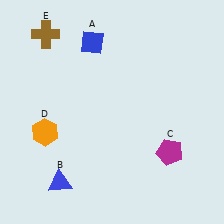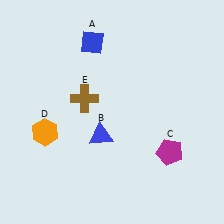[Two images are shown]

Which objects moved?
The objects that moved are: the blue triangle (B), the brown cross (E).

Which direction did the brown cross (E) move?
The brown cross (E) moved down.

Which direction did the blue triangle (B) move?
The blue triangle (B) moved up.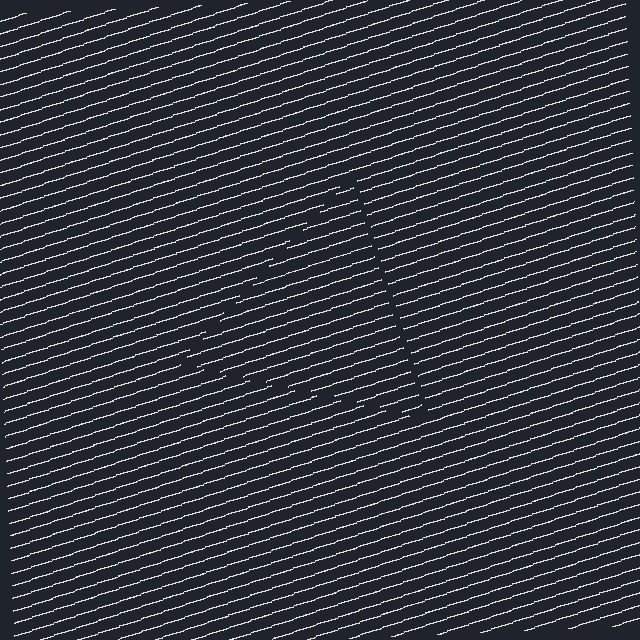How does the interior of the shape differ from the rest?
The interior of the shape contains the same grating, shifted by half a period — the contour is defined by the phase discontinuity where line-ends from the inner and outer gratings abut.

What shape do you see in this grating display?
An illusory triangle. The interior of the shape contains the same grating, shifted by half a period — the contour is defined by the phase discontinuity where line-ends from the inner and outer gratings abut.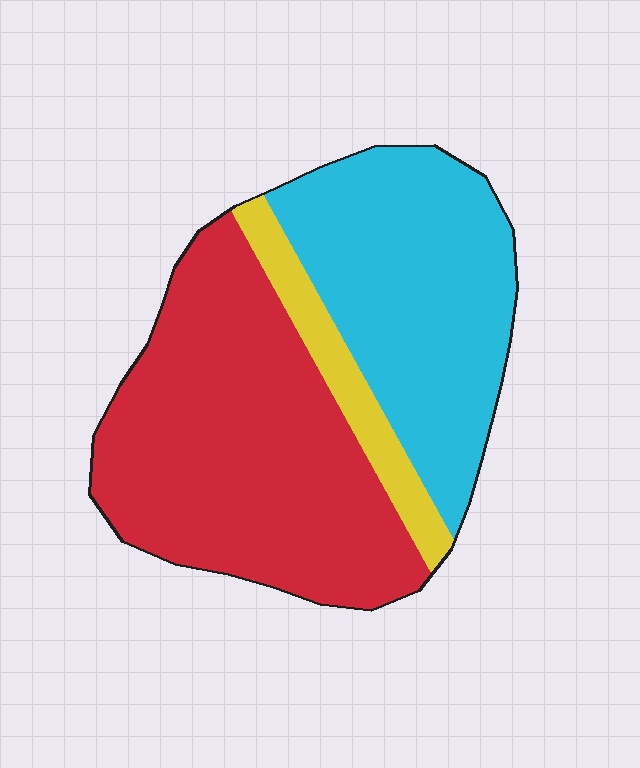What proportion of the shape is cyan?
Cyan covers about 40% of the shape.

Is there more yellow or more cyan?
Cyan.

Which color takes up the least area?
Yellow, at roughly 10%.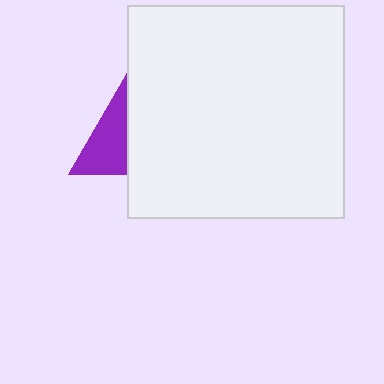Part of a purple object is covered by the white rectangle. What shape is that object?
It is a triangle.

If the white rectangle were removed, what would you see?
You would see the complete purple triangle.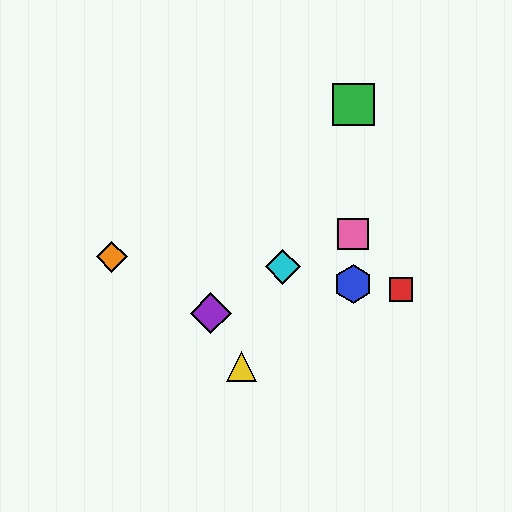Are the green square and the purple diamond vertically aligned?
No, the green square is at x≈353 and the purple diamond is at x≈211.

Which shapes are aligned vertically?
The blue hexagon, the green square, the pink square are aligned vertically.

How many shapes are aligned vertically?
3 shapes (the blue hexagon, the green square, the pink square) are aligned vertically.